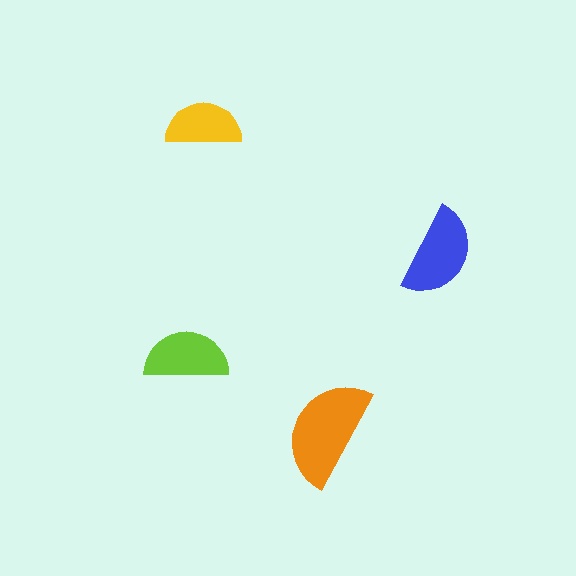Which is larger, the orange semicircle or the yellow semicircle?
The orange one.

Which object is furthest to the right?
The blue semicircle is rightmost.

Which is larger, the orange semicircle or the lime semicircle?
The orange one.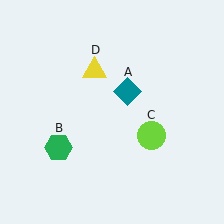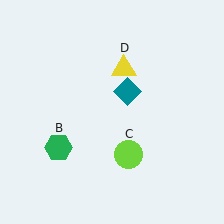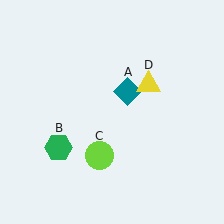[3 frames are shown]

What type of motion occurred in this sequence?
The lime circle (object C), yellow triangle (object D) rotated clockwise around the center of the scene.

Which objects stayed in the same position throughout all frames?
Teal diamond (object A) and green hexagon (object B) remained stationary.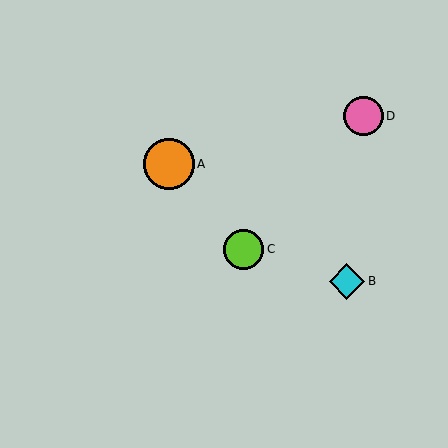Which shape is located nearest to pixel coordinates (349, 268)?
The cyan diamond (labeled B) at (347, 281) is nearest to that location.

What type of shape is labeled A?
Shape A is an orange circle.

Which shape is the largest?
The orange circle (labeled A) is the largest.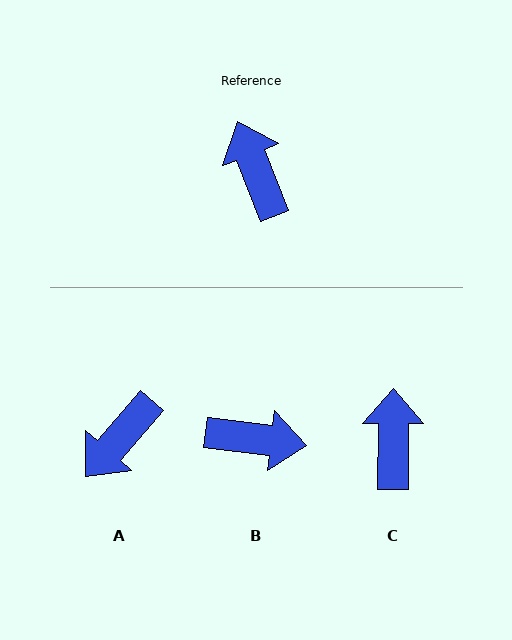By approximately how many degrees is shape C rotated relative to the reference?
Approximately 21 degrees clockwise.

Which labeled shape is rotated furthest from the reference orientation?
B, about 118 degrees away.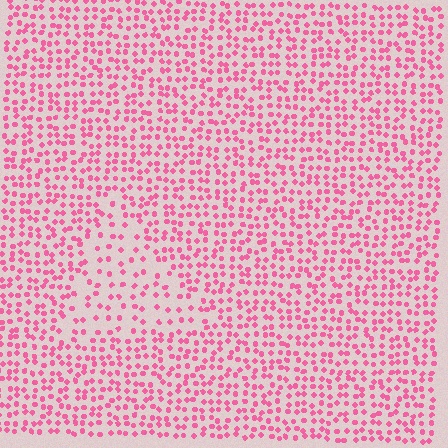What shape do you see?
I see a triangle.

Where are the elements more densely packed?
The elements are more densely packed outside the triangle boundary.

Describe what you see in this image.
The image contains small pink elements arranged at two different densities. A triangle-shaped region is visible where the elements are less densely packed than the surrounding area.